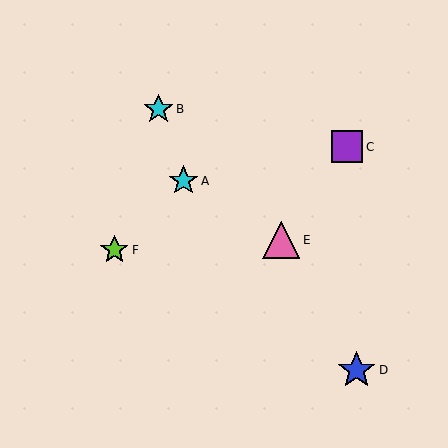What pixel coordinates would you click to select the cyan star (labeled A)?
Click at (183, 181) to select the cyan star A.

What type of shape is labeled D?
Shape D is a blue star.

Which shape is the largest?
The blue star (labeled D) is the largest.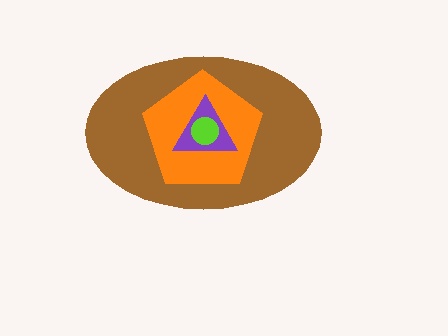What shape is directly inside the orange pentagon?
The purple triangle.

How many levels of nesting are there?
4.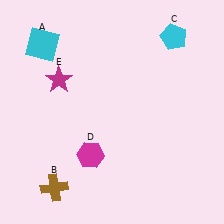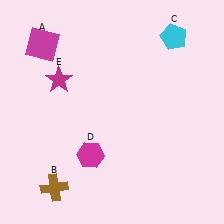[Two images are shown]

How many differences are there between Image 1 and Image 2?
There is 1 difference between the two images.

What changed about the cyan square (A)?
In Image 1, A is cyan. In Image 2, it changed to magenta.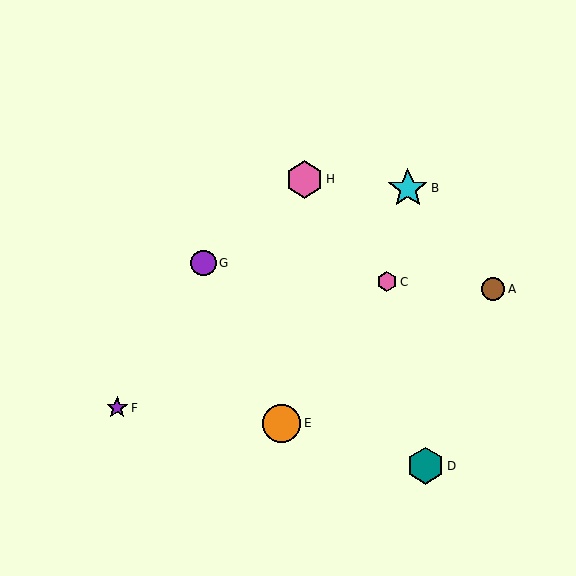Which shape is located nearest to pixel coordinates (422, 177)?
The cyan star (labeled B) at (408, 188) is nearest to that location.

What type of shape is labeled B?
Shape B is a cyan star.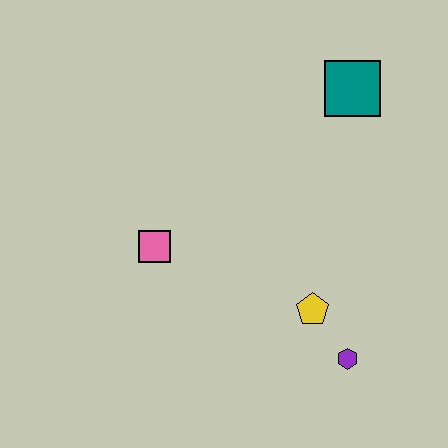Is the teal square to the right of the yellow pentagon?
Yes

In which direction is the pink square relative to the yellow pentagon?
The pink square is to the left of the yellow pentagon.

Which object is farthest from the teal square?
The purple hexagon is farthest from the teal square.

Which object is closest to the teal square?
The yellow pentagon is closest to the teal square.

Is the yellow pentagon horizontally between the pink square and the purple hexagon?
Yes